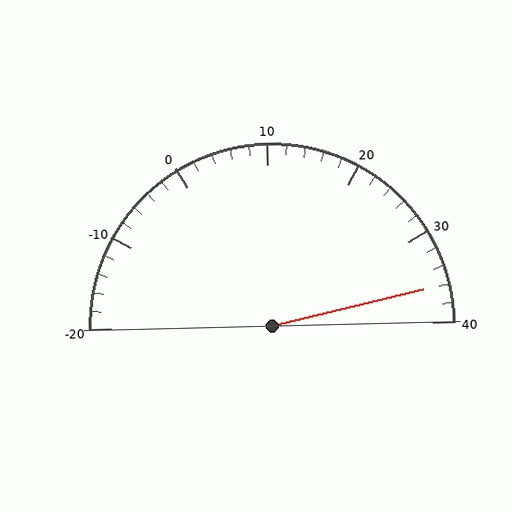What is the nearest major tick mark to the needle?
The nearest major tick mark is 40.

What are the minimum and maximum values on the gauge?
The gauge ranges from -20 to 40.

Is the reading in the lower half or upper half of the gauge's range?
The reading is in the upper half of the range (-20 to 40).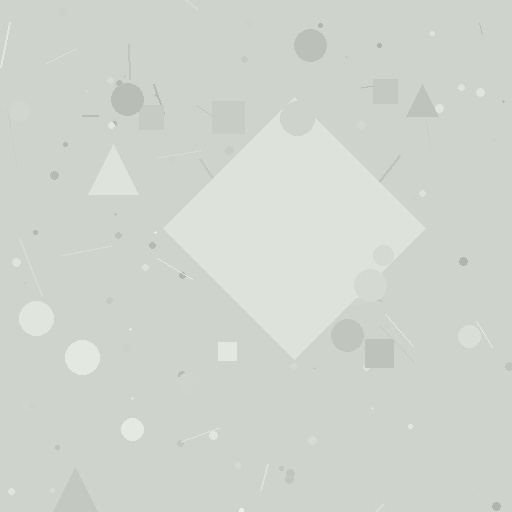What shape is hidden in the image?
A diamond is hidden in the image.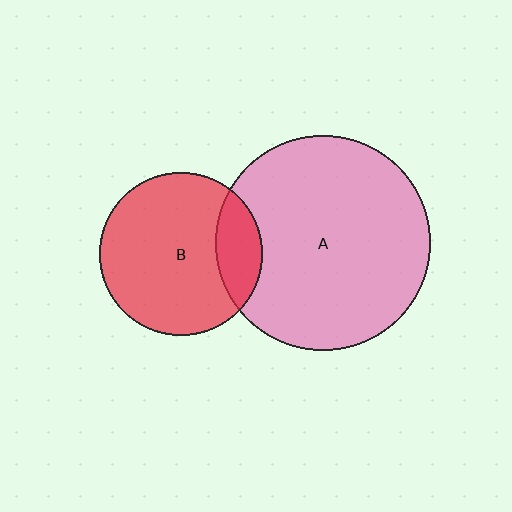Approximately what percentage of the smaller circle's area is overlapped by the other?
Approximately 20%.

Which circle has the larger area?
Circle A (pink).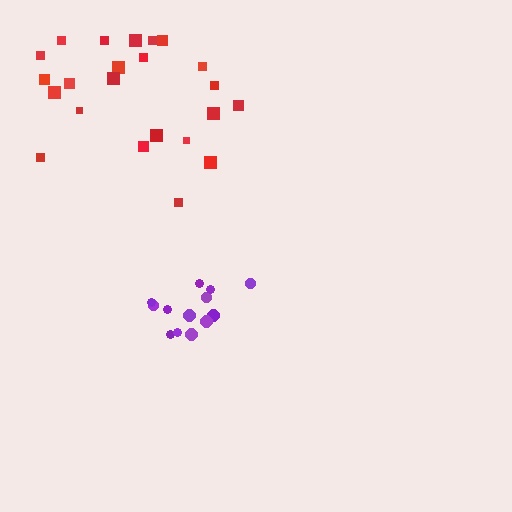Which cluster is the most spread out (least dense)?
Red.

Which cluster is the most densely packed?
Purple.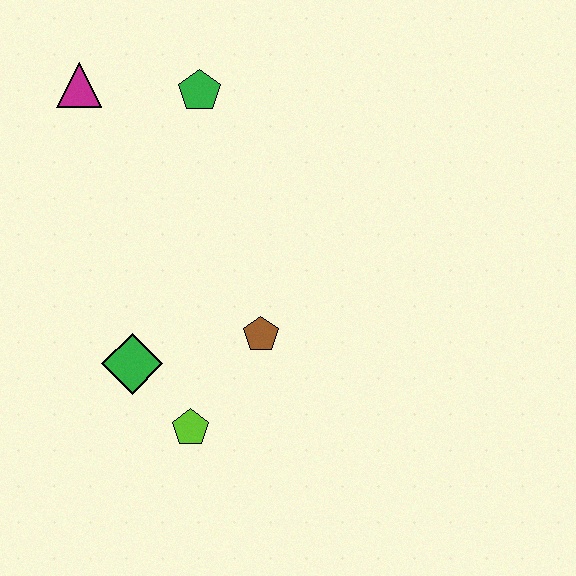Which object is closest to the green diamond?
The lime pentagon is closest to the green diamond.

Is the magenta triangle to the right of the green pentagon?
No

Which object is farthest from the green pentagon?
The lime pentagon is farthest from the green pentagon.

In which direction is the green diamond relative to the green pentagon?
The green diamond is below the green pentagon.